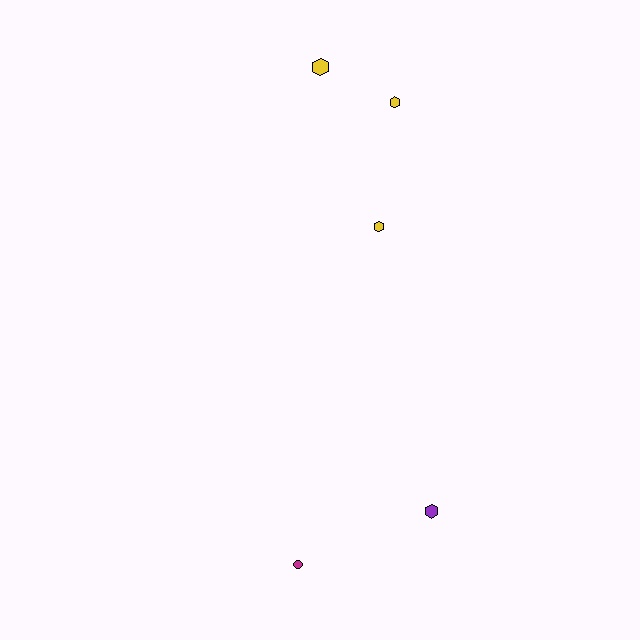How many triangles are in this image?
There are no triangles.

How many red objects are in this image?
There are no red objects.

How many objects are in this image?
There are 5 objects.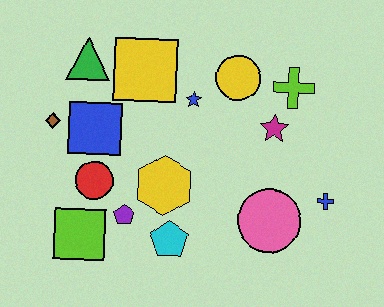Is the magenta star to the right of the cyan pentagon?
Yes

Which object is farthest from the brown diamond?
The blue cross is farthest from the brown diamond.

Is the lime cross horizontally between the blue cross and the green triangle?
Yes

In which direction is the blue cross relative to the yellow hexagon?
The blue cross is to the right of the yellow hexagon.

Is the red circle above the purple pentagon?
Yes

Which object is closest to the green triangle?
The yellow square is closest to the green triangle.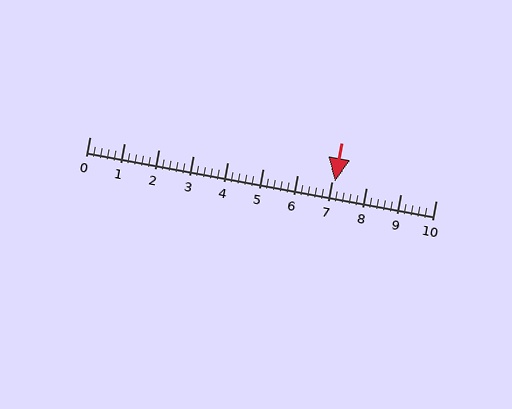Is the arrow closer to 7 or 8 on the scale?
The arrow is closer to 7.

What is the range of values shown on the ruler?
The ruler shows values from 0 to 10.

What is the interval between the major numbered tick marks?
The major tick marks are spaced 1 units apart.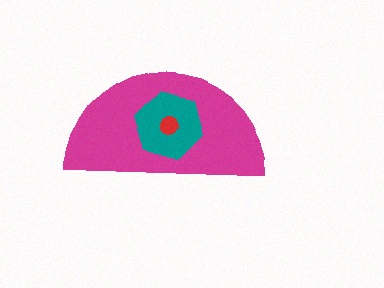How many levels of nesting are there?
3.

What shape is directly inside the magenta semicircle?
The teal hexagon.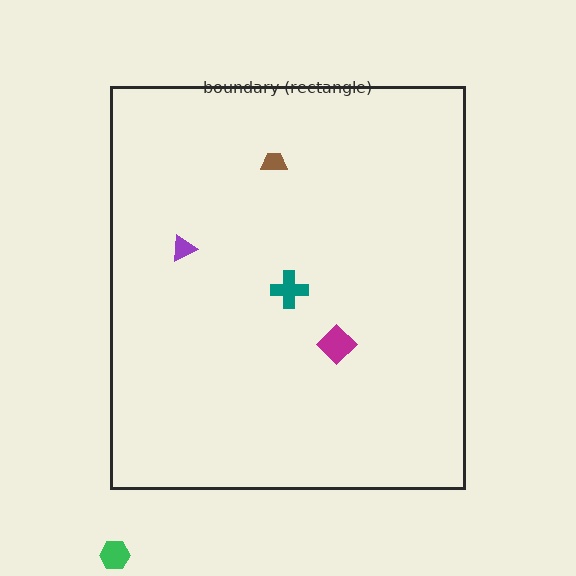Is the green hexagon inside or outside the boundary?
Outside.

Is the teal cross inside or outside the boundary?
Inside.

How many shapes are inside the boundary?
4 inside, 1 outside.